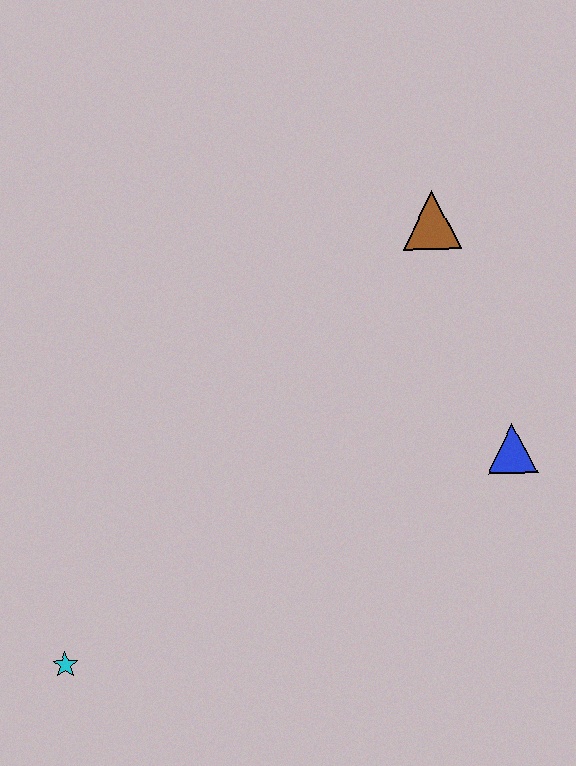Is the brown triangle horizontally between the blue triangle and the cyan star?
Yes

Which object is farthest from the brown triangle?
The cyan star is farthest from the brown triangle.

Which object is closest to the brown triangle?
The blue triangle is closest to the brown triangle.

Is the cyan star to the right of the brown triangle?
No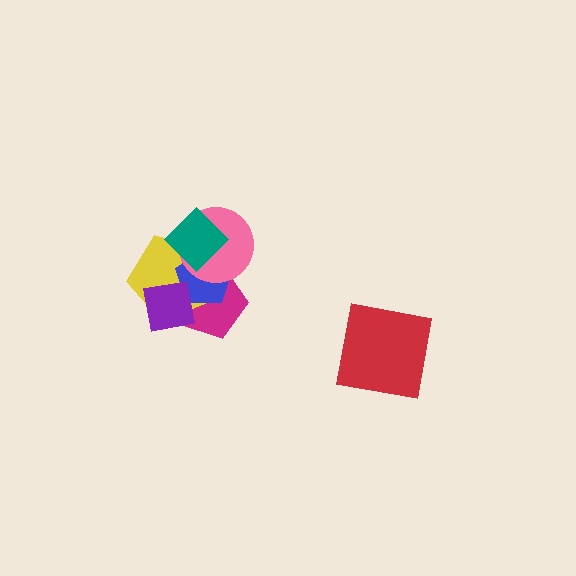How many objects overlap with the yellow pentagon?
5 objects overlap with the yellow pentagon.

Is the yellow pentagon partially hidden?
Yes, it is partially covered by another shape.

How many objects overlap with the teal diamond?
3 objects overlap with the teal diamond.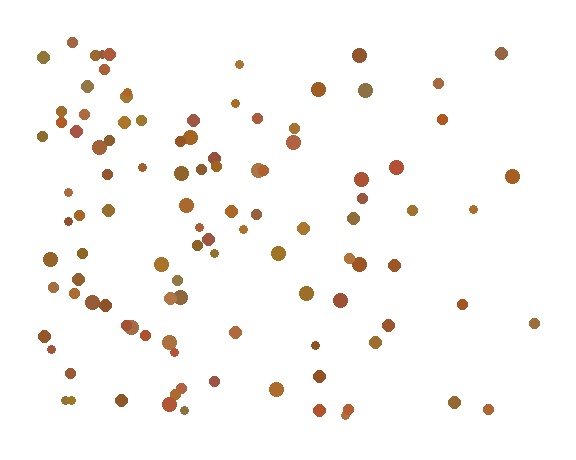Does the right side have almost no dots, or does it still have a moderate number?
Still a moderate number, just noticeably fewer than the left.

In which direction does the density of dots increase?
From right to left, with the left side densest.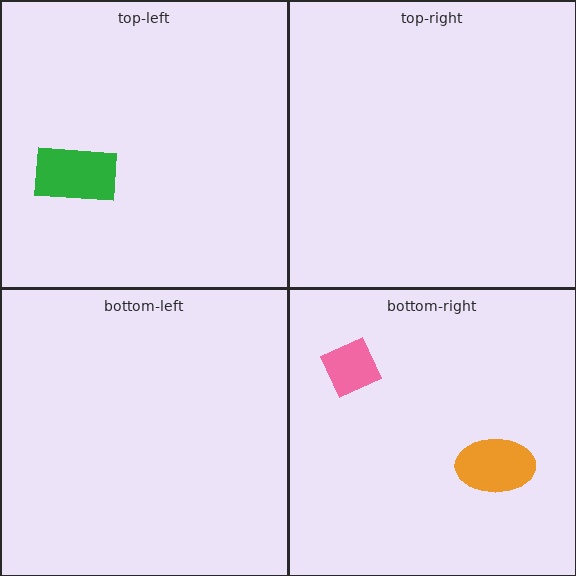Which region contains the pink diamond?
The bottom-right region.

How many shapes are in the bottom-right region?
2.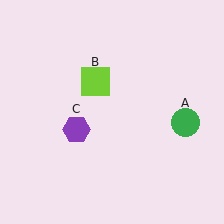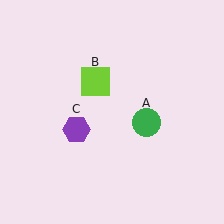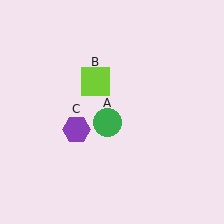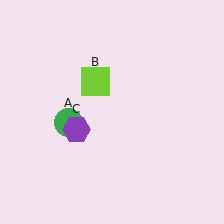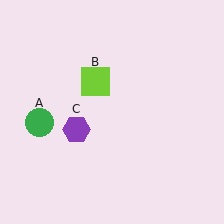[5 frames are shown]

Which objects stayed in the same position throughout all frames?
Lime square (object B) and purple hexagon (object C) remained stationary.